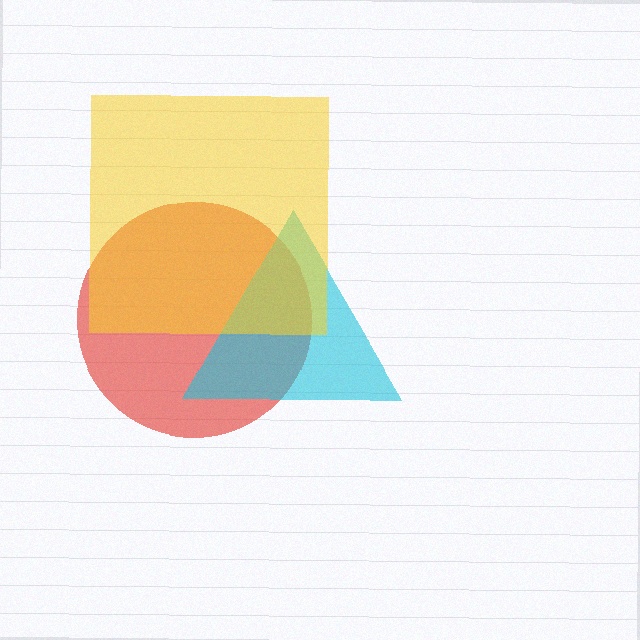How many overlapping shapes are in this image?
There are 3 overlapping shapes in the image.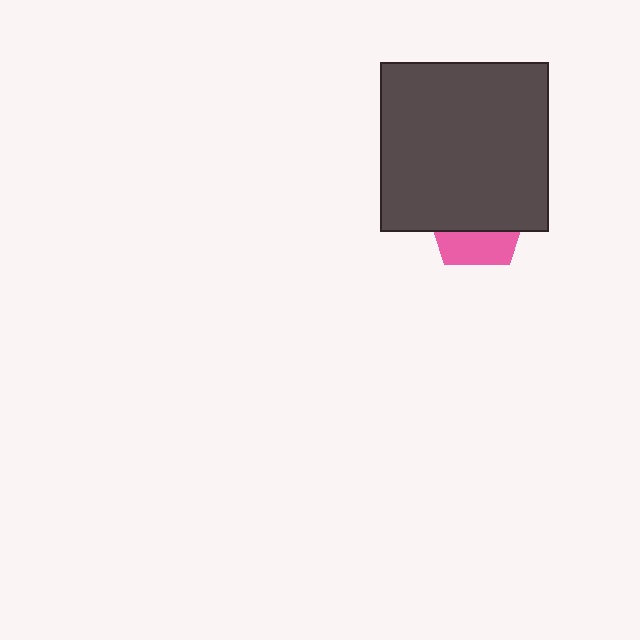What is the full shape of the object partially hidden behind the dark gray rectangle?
The partially hidden object is a pink pentagon.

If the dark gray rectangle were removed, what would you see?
You would see the complete pink pentagon.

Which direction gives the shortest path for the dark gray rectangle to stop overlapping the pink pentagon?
Moving up gives the shortest separation.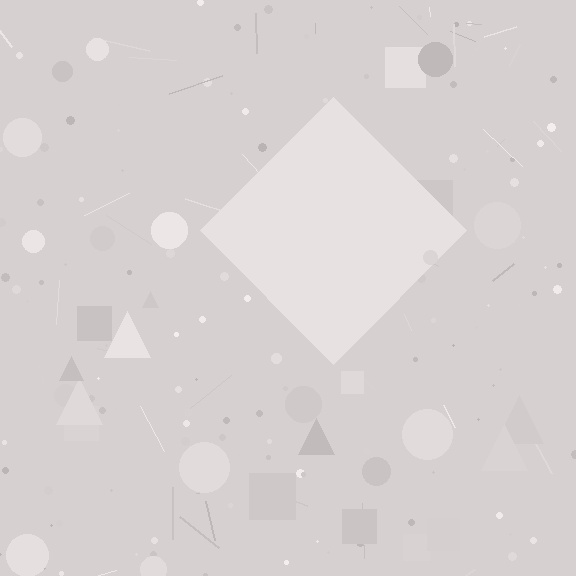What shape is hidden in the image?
A diamond is hidden in the image.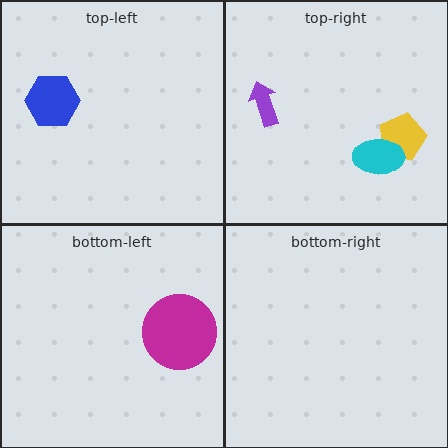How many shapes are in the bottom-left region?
1.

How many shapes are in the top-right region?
3.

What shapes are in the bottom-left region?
The magenta circle.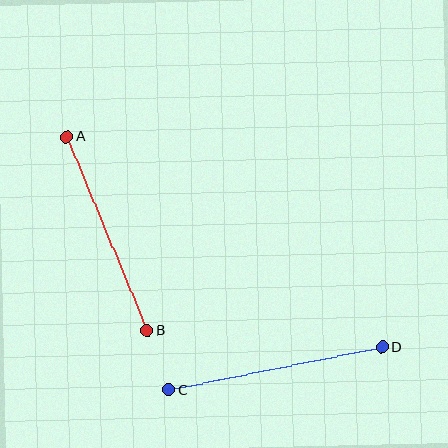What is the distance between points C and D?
The distance is approximately 218 pixels.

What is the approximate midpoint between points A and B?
The midpoint is at approximately (107, 234) pixels.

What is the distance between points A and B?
The distance is approximately 210 pixels.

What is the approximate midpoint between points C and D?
The midpoint is at approximately (275, 368) pixels.